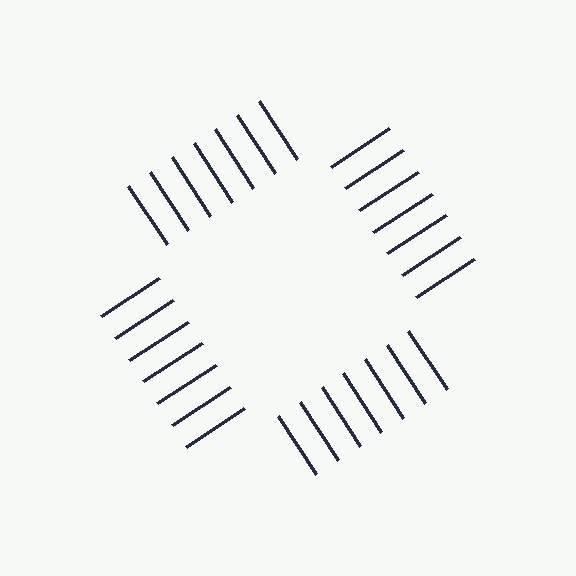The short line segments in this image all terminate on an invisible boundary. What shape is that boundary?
An illusory square — the line segments terminate on its edges but no continuous stroke is drawn.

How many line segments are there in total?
28 — 7 along each of the 4 edges.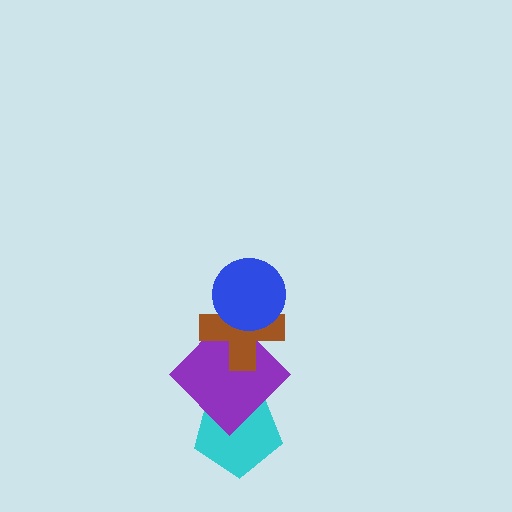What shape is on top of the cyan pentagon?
The purple diamond is on top of the cyan pentagon.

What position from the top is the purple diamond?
The purple diamond is 3rd from the top.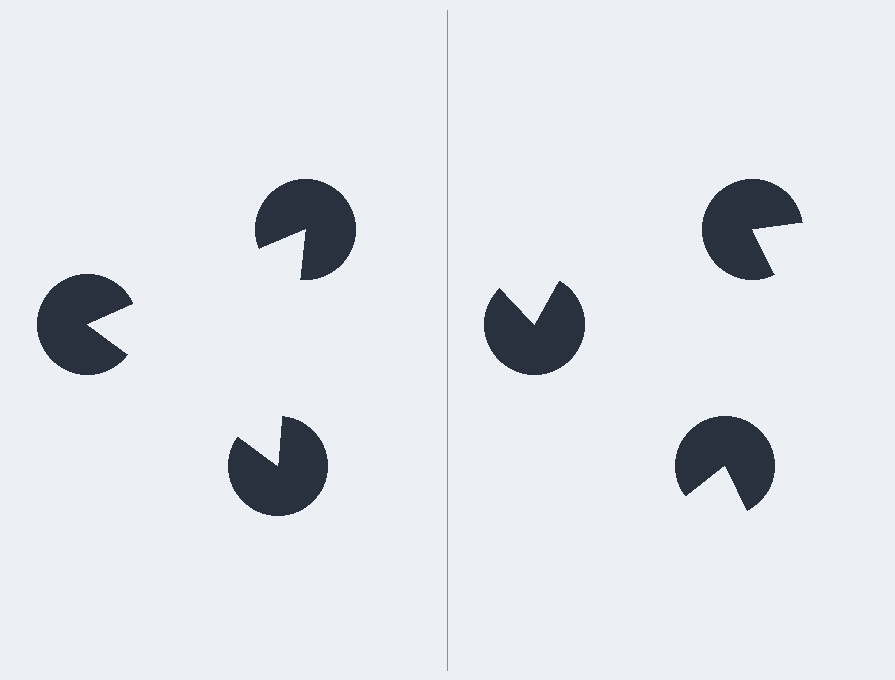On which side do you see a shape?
An illusory triangle appears on the left side. On the right side the wedge cuts are rotated, so no coherent shape forms.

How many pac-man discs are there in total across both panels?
6 — 3 on each side.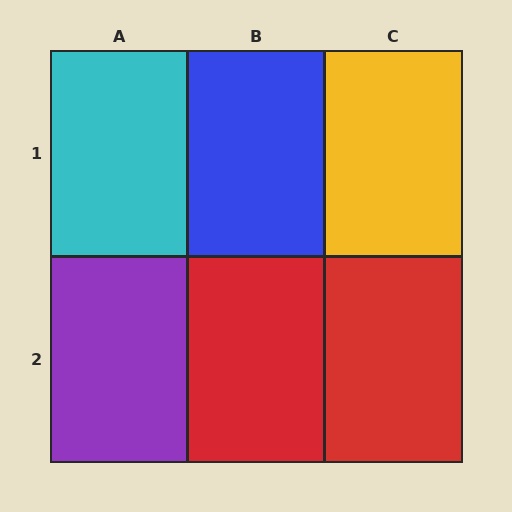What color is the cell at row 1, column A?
Cyan.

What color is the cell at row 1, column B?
Blue.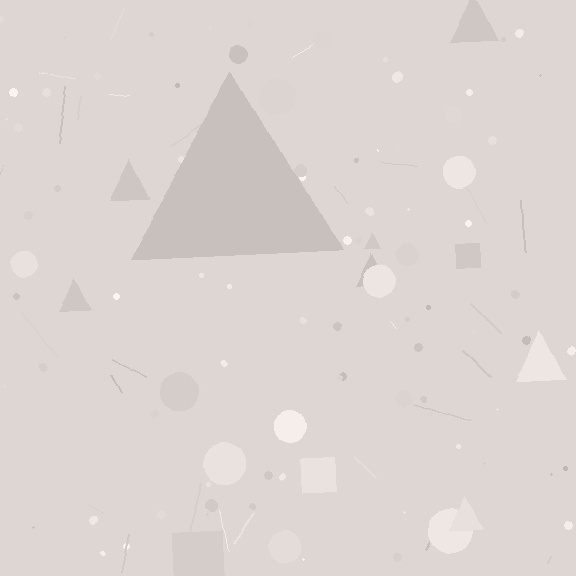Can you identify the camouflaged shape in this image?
The camouflaged shape is a triangle.